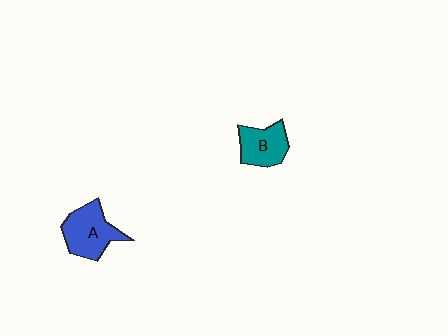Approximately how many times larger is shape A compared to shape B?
Approximately 1.2 times.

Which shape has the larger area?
Shape A (blue).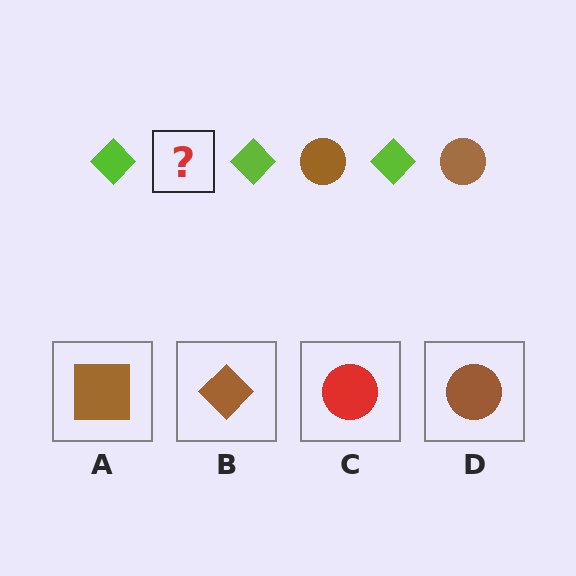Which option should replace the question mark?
Option D.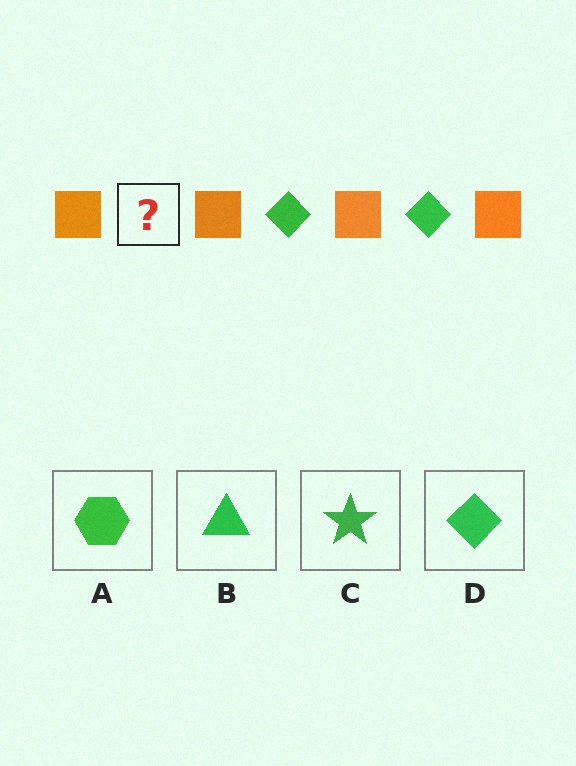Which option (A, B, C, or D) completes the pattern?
D.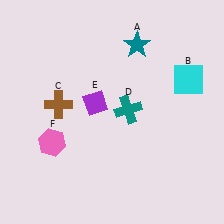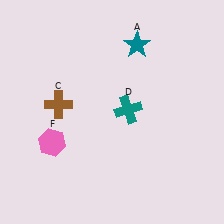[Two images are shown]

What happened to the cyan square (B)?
The cyan square (B) was removed in Image 2. It was in the top-right area of Image 1.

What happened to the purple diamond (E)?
The purple diamond (E) was removed in Image 2. It was in the top-left area of Image 1.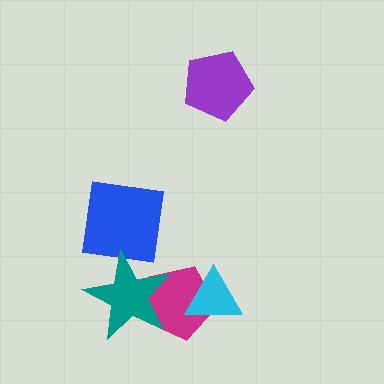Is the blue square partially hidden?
Yes, it is partially covered by another shape.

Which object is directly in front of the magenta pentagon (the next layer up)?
The cyan triangle is directly in front of the magenta pentagon.